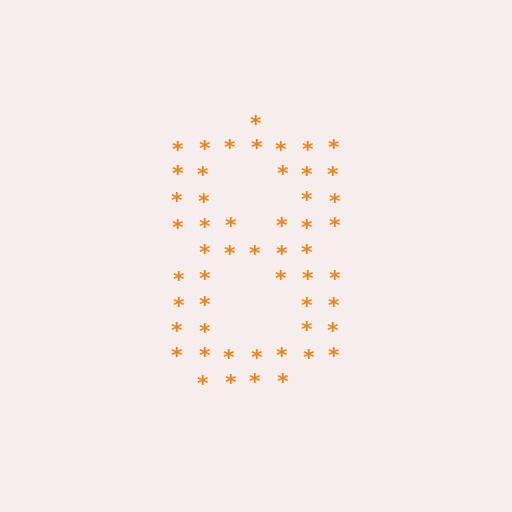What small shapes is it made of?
It is made of small asterisks.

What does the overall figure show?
The overall figure shows the digit 8.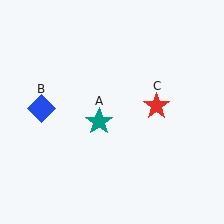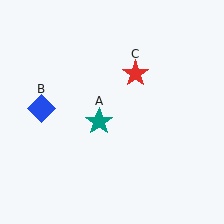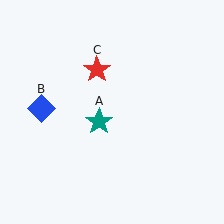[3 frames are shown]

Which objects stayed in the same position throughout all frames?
Teal star (object A) and blue diamond (object B) remained stationary.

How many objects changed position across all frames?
1 object changed position: red star (object C).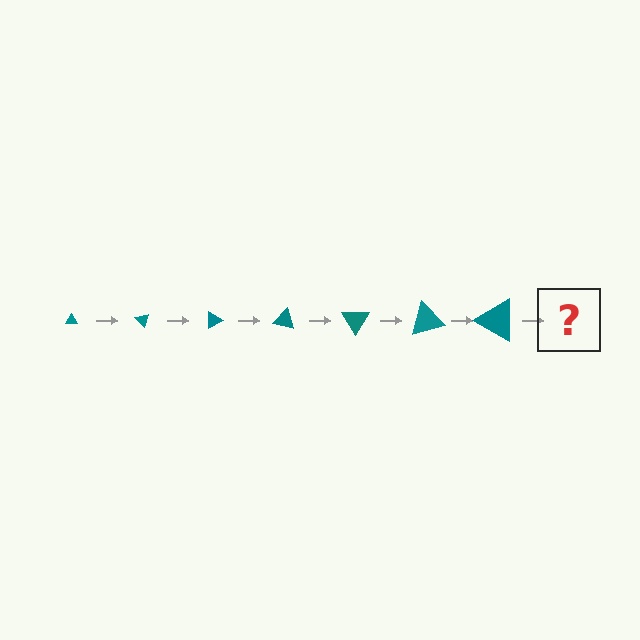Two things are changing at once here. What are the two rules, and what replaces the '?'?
The two rules are that the triangle grows larger each step and it rotates 45 degrees each step. The '?' should be a triangle, larger than the previous one and rotated 315 degrees from the start.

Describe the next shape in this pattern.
It should be a triangle, larger than the previous one and rotated 315 degrees from the start.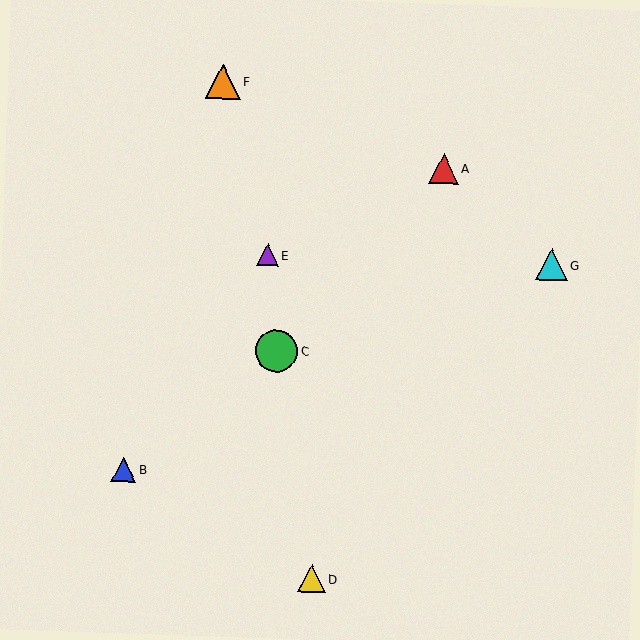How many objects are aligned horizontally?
2 objects (E, G) are aligned horizontally.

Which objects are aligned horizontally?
Objects E, G are aligned horizontally.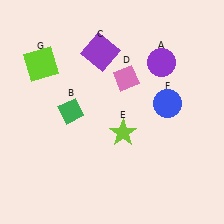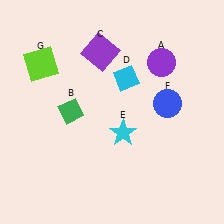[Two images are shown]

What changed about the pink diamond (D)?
In Image 1, D is pink. In Image 2, it changed to cyan.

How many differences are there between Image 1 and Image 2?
There are 2 differences between the two images.